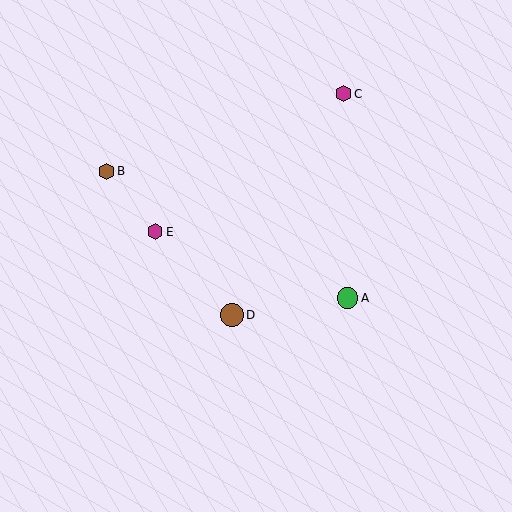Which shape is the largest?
The brown circle (labeled D) is the largest.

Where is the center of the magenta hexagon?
The center of the magenta hexagon is at (343, 94).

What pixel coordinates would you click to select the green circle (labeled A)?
Click at (347, 298) to select the green circle A.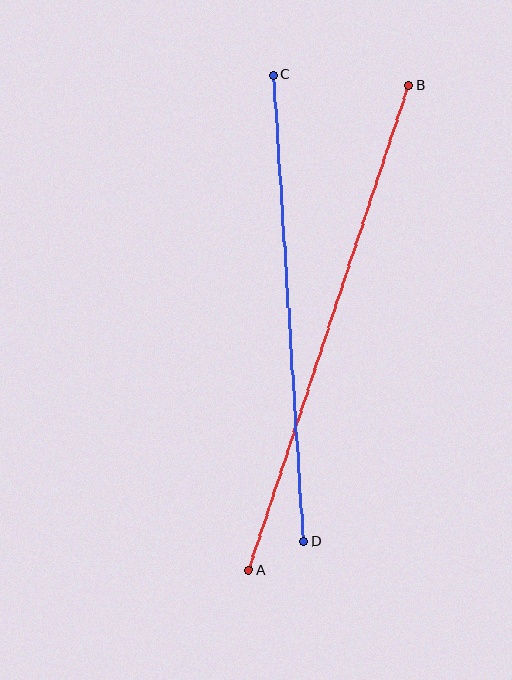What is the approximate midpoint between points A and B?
The midpoint is at approximately (329, 328) pixels.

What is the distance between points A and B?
The distance is approximately 511 pixels.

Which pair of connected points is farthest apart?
Points A and B are farthest apart.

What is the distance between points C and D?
The distance is approximately 468 pixels.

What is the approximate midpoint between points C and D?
The midpoint is at approximately (289, 308) pixels.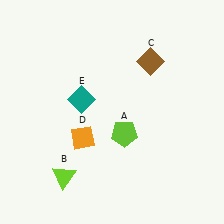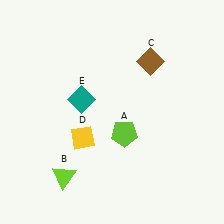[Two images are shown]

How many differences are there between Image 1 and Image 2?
There is 1 difference between the two images.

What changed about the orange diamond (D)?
In Image 1, D is orange. In Image 2, it changed to yellow.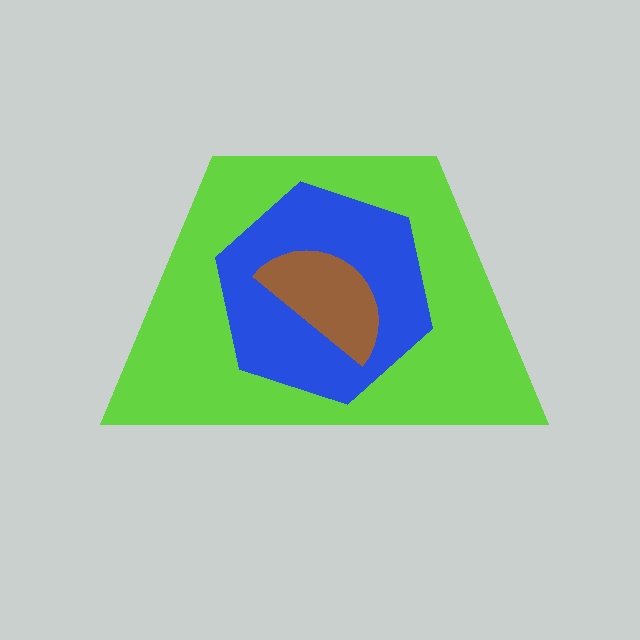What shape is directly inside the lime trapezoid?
The blue hexagon.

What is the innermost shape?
The brown semicircle.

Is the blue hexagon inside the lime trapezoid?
Yes.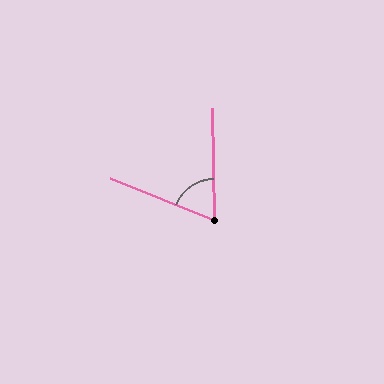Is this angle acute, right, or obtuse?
It is acute.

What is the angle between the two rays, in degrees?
Approximately 67 degrees.